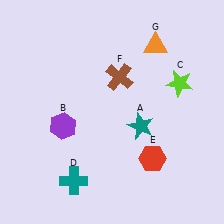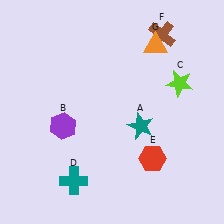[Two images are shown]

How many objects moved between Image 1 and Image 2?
1 object moved between the two images.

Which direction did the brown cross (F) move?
The brown cross (F) moved right.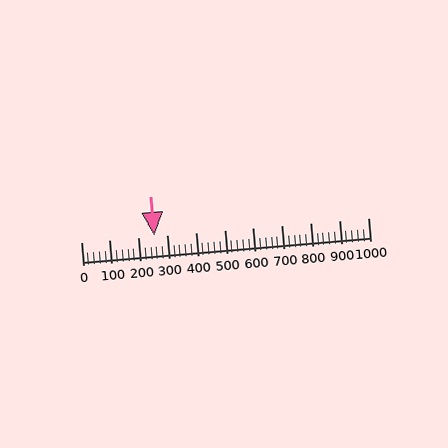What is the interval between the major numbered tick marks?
The major tick marks are spaced 100 units apart.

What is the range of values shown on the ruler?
The ruler shows values from 0 to 1000.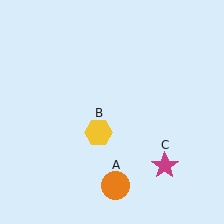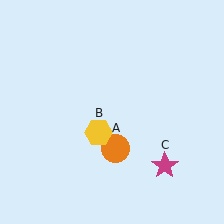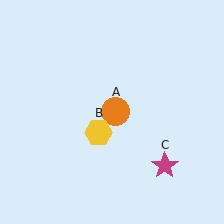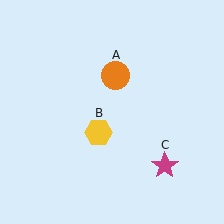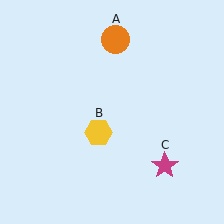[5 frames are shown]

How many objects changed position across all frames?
1 object changed position: orange circle (object A).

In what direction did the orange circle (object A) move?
The orange circle (object A) moved up.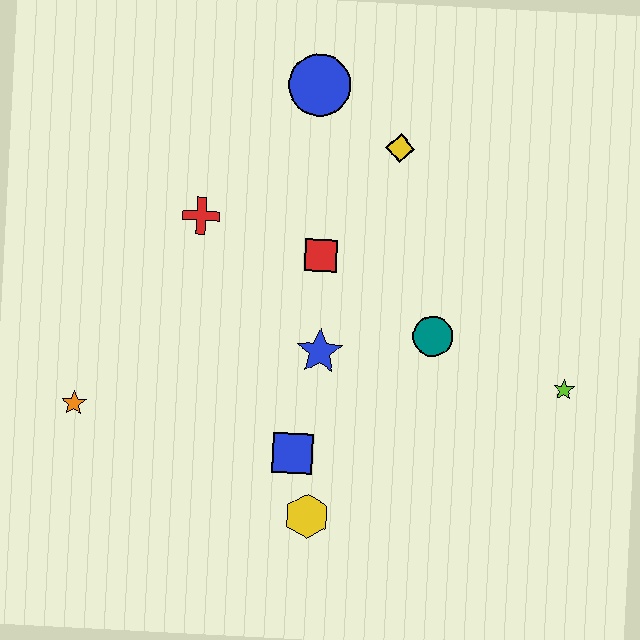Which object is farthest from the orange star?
The lime star is farthest from the orange star.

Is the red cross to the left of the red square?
Yes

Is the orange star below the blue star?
Yes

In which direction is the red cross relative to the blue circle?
The red cross is below the blue circle.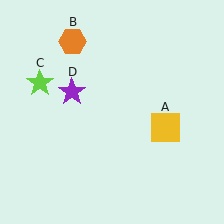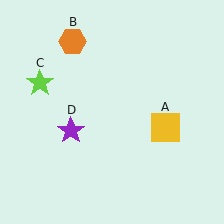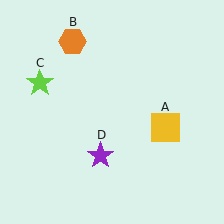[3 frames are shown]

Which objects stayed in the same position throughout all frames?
Yellow square (object A) and orange hexagon (object B) and lime star (object C) remained stationary.